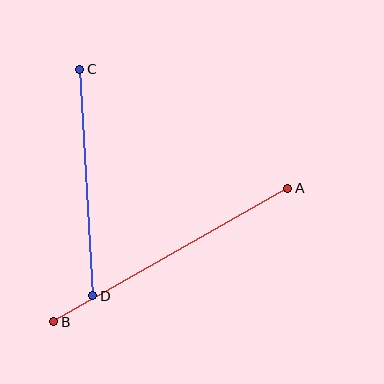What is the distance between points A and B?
The distance is approximately 269 pixels.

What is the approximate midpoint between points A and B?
The midpoint is at approximately (171, 255) pixels.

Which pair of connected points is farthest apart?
Points A and B are farthest apart.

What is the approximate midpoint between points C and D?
The midpoint is at approximately (86, 182) pixels.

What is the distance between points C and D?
The distance is approximately 227 pixels.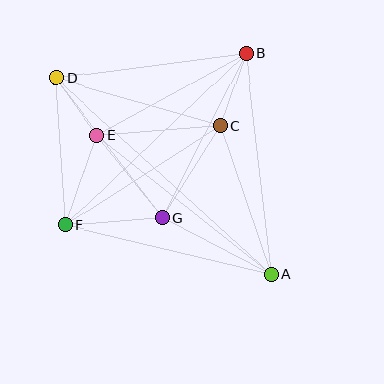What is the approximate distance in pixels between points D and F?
The distance between D and F is approximately 147 pixels.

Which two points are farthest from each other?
Points A and D are farthest from each other.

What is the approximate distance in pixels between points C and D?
The distance between C and D is approximately 171 pixels.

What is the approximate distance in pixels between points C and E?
The distance between C and E is approximately 123 pixels.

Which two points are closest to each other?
Points D and E are closest to each other.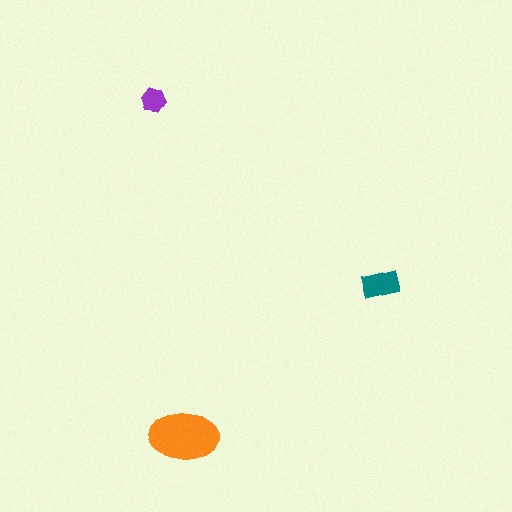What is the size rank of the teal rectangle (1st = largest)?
2nd.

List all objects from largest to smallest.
The orange ellipse, the teal rectangle, the purple hexagon.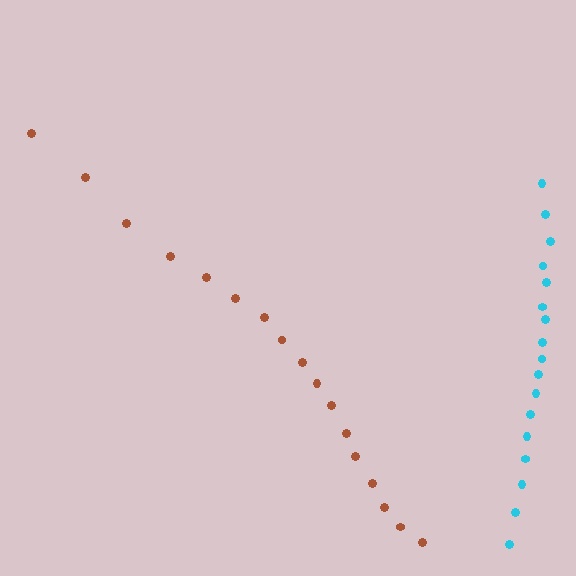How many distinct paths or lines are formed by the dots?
There are 2 distinct paths.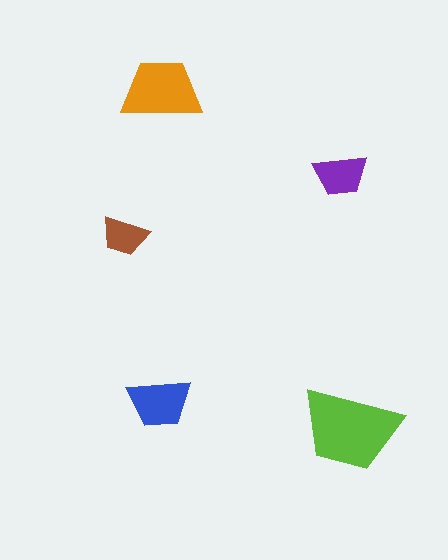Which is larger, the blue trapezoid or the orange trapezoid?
The orange one.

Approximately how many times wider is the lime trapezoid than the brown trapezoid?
About 2 times wider.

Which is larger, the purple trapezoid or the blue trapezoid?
The blue one.